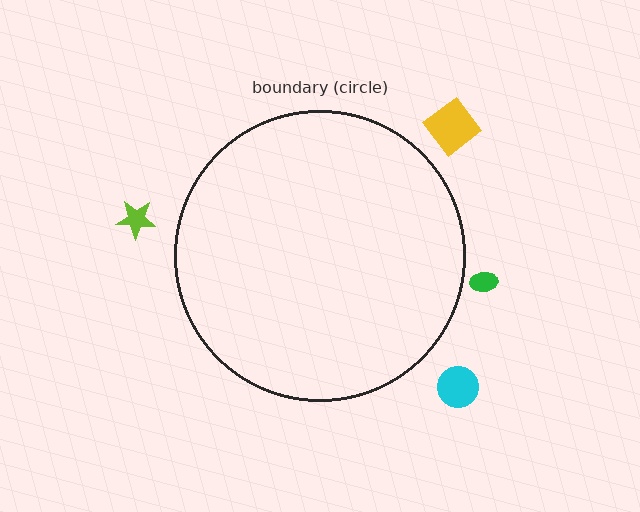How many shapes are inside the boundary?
0 inside, 4 outside.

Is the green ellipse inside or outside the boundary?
Outside.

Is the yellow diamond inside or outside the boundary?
Outside.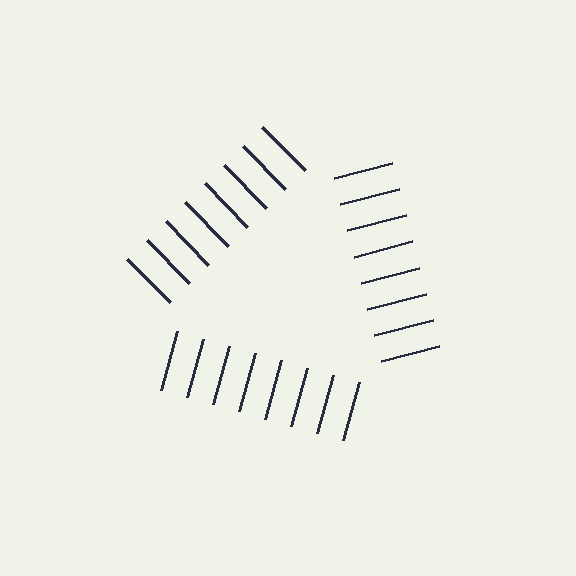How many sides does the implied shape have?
3 sides — the line-ends trace a triangle.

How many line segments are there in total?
24 — 8 along each of the 3 edges.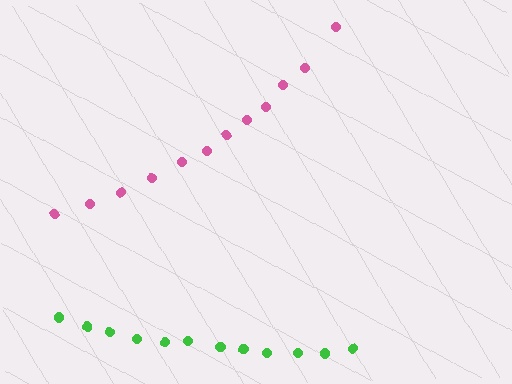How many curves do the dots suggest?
There are 2 distinct paths.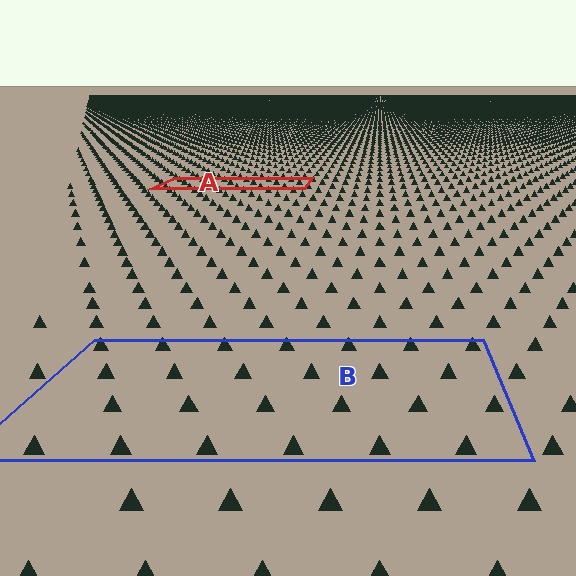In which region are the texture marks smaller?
The texture marks are smaller in region A, because it is farther away.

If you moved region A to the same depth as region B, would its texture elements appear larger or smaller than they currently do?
They would appear larger. At a closer depth, the same texture elements are projected at a bigger on-screen size.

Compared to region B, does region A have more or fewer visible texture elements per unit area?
Region A has more texture elements per unit area — they are packed more densely because it is farther away.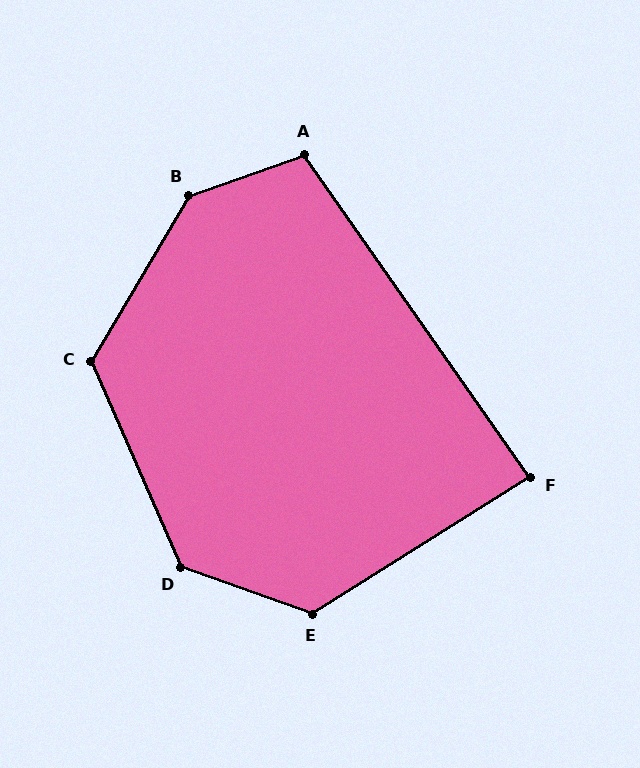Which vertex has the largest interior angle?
B, at approximately 140 degrees.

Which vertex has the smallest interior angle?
F, at approximately 87 degrees.